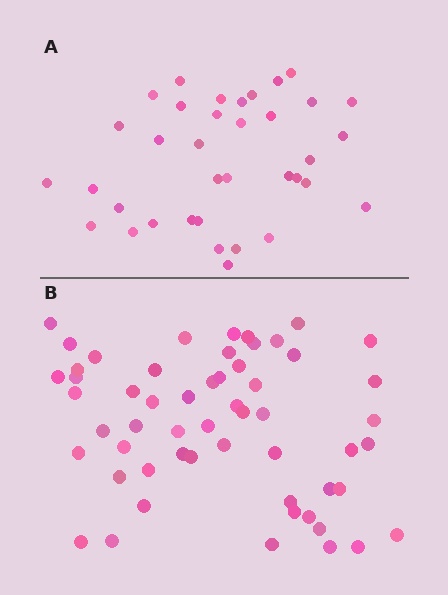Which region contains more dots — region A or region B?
Region B (the bottom region) has more dots.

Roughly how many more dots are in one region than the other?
Region B has approximately 20 more dots than region A.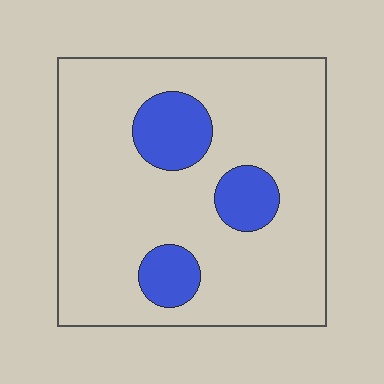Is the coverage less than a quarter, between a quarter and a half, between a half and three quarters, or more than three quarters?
Less than a quarter.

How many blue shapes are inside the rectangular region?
3.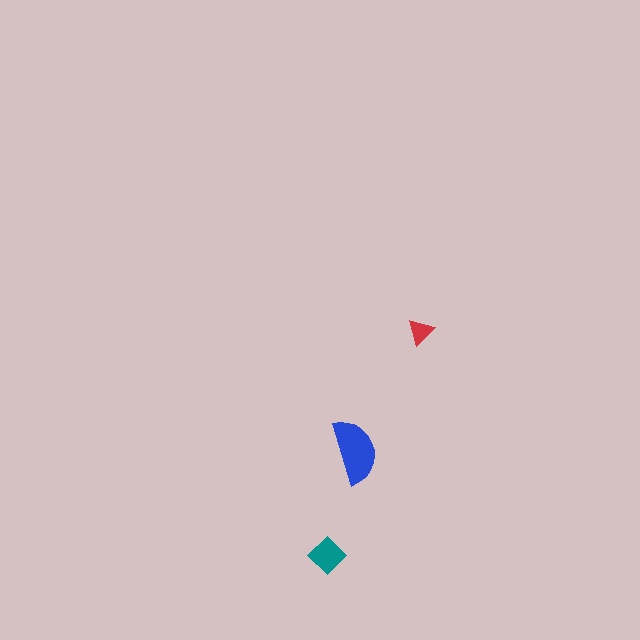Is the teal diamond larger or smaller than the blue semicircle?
Smaller.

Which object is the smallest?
The red triangle.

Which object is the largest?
The blue semicircle.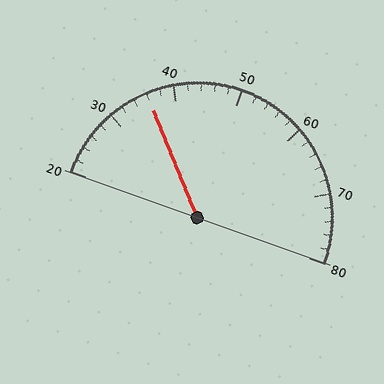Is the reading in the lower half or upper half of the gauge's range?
The reading is in the lower half of the range (20 to 80).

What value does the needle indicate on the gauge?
The needle indicates approximately 36.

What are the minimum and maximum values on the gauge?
The gauge ranges from 20 to 80.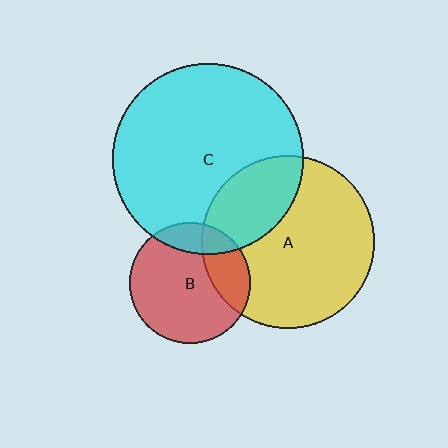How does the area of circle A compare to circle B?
Approximately 2.0 times.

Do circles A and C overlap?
Yes.